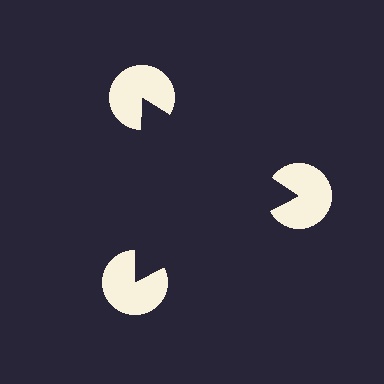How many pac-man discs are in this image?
There are 3 — one at each vertex of the illusory triangle.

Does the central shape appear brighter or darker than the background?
It typically appears slightly darker than the background, even though no actual brightness change is drawn.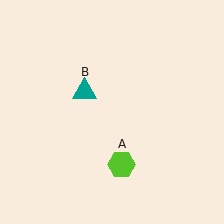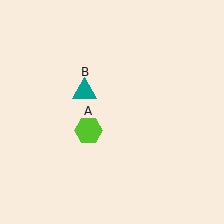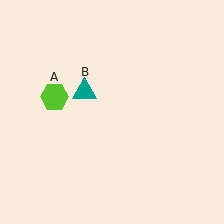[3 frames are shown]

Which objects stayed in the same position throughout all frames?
Teal triangle (object B) remained stationary.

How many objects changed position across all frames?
1 object changed position: lime hexagon (object A).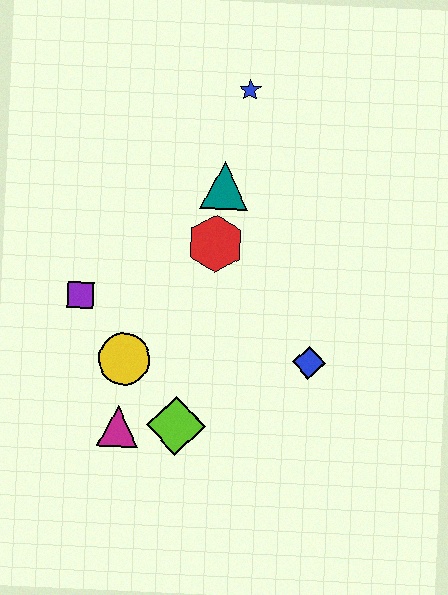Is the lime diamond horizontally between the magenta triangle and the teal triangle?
Yes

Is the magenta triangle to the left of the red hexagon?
Yes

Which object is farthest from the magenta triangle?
The blue star is farthest from the magenta triangle.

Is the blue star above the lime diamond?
Yes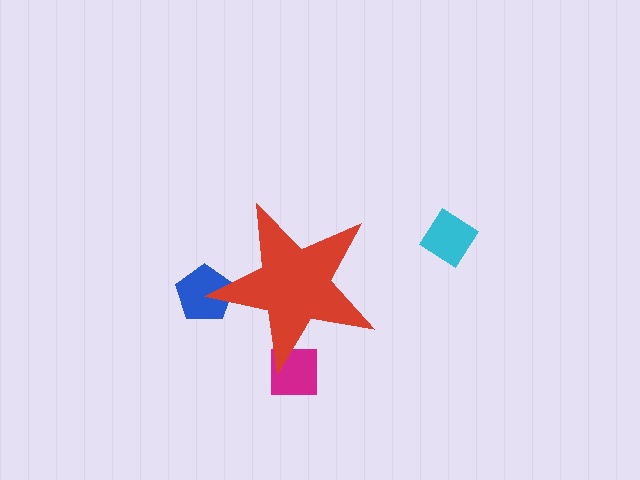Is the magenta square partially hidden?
Yes, the magenta square is partially hidden behind the red star.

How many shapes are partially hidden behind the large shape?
2 shapes are partially hidden.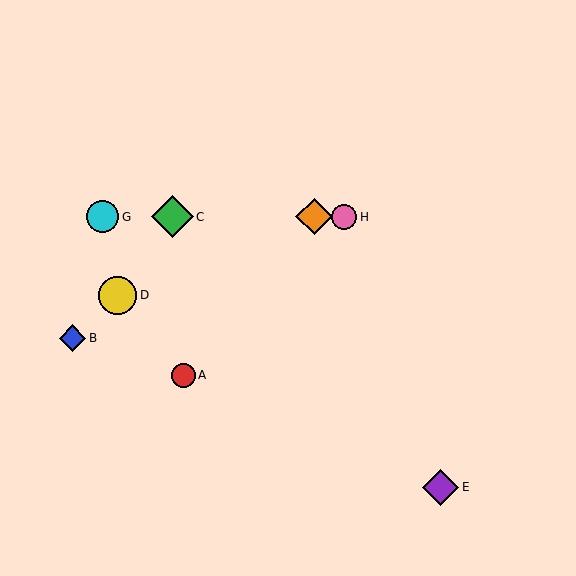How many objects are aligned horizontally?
4 objects (C, F, G, H) are aligned horizontally.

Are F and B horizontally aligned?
No, F is at y≈217 and B is at y≈338.